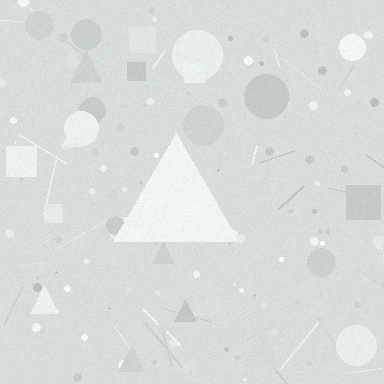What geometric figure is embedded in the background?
A triangle is embedded in the background.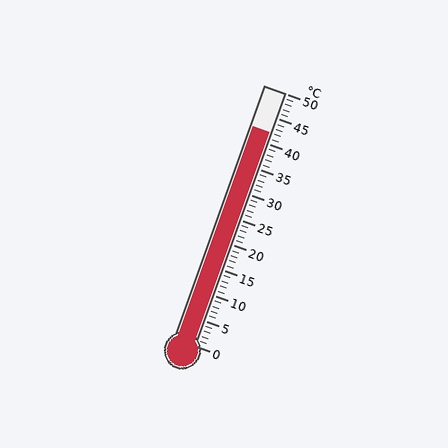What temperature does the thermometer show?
The thermometer shows approximately 42°C.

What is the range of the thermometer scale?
The thermometer scale ranges from 0°C to 50°C.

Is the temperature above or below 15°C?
The temperature is above 15°C.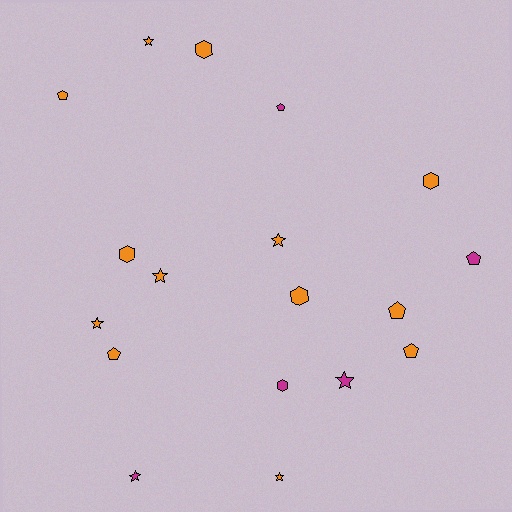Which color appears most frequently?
Orange, with 13 objects.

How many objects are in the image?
There are 18 objects.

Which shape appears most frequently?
Star, with 7 objects.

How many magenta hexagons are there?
There is 1 magenta hexagon.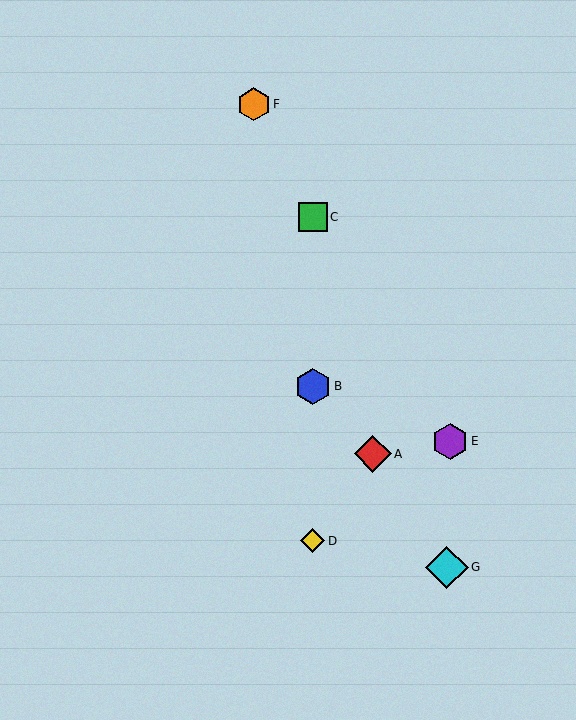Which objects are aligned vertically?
Objects B, C, D are aligned vertically.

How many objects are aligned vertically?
3 objects (B, C, D) are aligned vertically.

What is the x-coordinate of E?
Object E is at x≈450.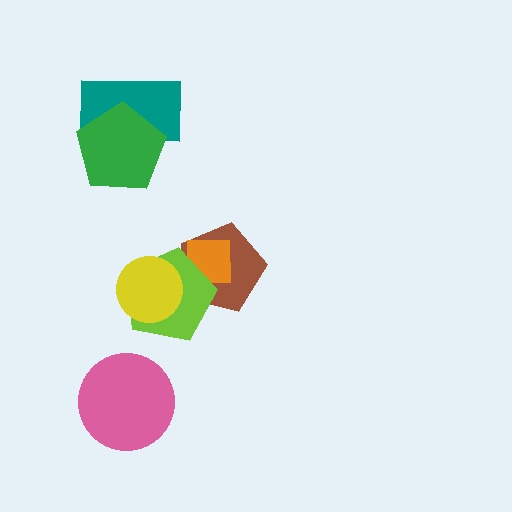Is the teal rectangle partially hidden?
Yes, it is partially covered by another shape.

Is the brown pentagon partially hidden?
Yes, it is partially covered by another shape.